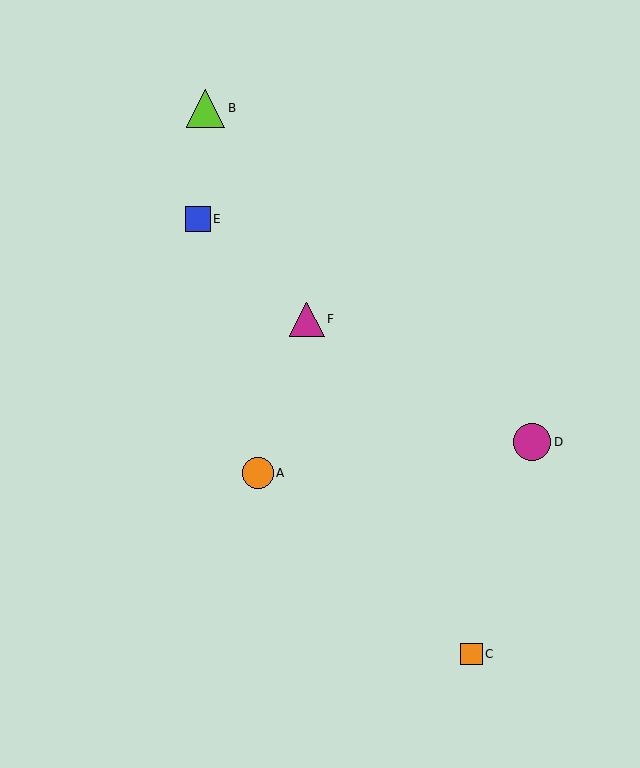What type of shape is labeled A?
Shape A is an orange circle.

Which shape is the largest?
The lime triangle (labeled B) is the largest.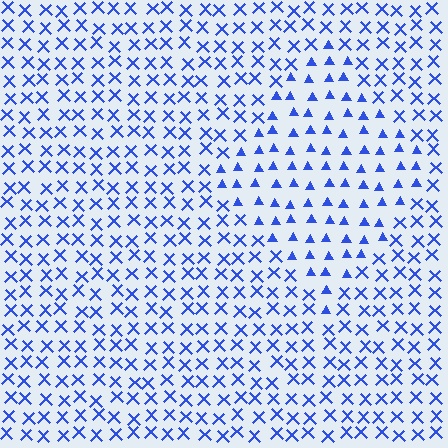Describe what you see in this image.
The image is filled with small blue elements arranged in a uniform grid. A diamond-shaped region contains triangles, while the surrounding area contains X marks. The boundary is defined purely by the change in element shape.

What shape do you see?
I see a diamond.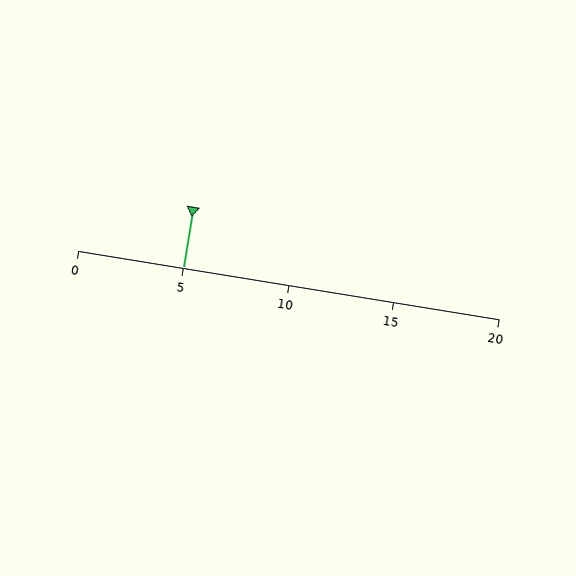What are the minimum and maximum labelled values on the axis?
The axis runs from 0 to 20.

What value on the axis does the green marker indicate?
The marker indicates approximately 5.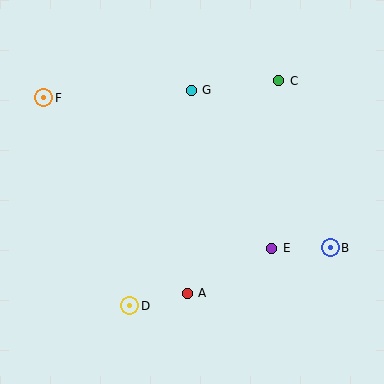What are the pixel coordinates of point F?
Point F is at (44, 98).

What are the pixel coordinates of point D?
Point D is at (130, 306).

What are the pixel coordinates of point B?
Point B is at (330, 248).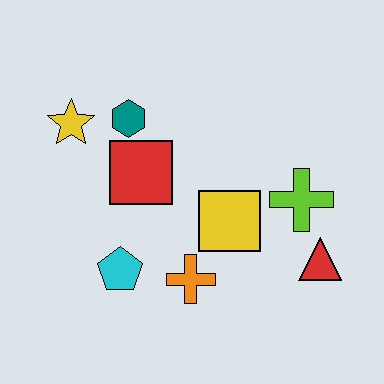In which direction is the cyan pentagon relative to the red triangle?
The cyan pentagon is to the left of the red triangle.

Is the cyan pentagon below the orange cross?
No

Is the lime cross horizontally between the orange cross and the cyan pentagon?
No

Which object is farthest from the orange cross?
The yellow star is farthest from the orange cross.